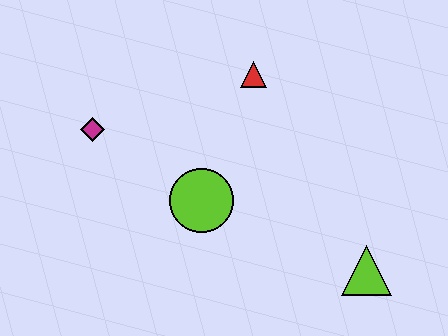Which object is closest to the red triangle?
The lime circle is closest to the red triangle.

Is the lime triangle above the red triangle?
No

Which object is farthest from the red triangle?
The lime triangle is farthest from the red triangle.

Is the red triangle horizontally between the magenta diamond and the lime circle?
No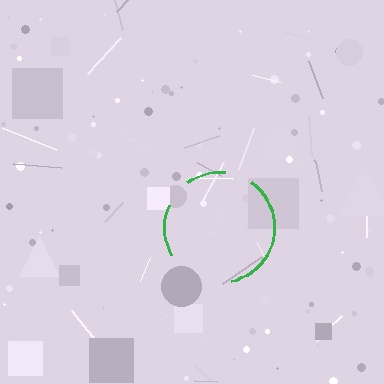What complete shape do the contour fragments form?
The contour fragments form a circle.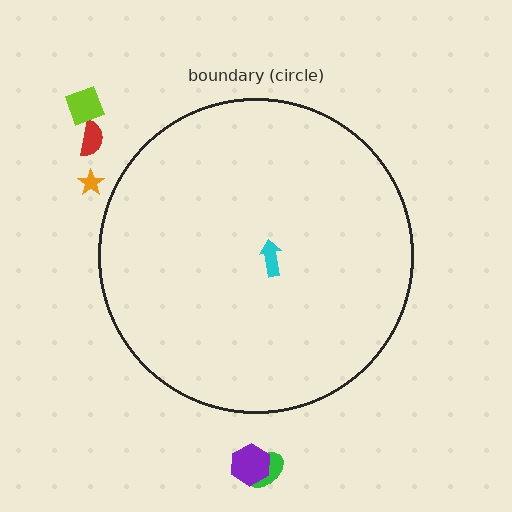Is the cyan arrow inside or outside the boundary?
Inside.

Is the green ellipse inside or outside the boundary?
Outside.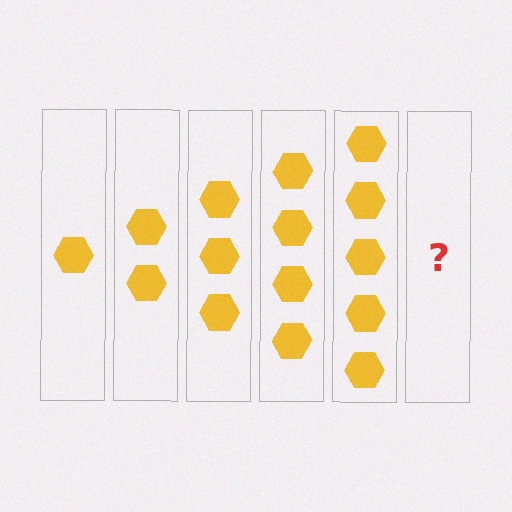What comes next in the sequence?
The next element should be 6 hexagons.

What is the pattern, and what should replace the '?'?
The pattern is that each step adds one more hexagon. The '?' should be 6 hexagons.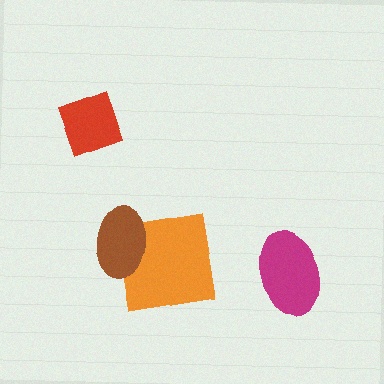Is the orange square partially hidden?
Yes, it is partially covered by another shape.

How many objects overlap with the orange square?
1 object overlaps with the orange square.